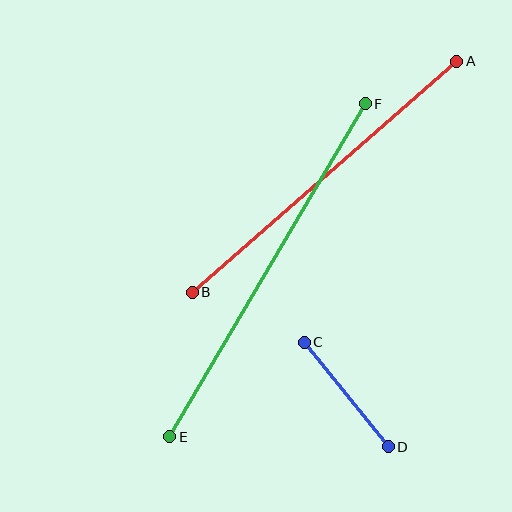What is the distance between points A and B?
The distance is approximately 351 pixels.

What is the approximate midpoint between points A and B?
The midpoint is at approximately (324, 177) pixels.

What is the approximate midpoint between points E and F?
The midpoint is at approximately (268, 270) pixels.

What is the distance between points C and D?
The distance is approximately 134 pixels.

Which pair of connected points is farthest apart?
Points E and F are farthest apart.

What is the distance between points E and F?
The distance is approximately 386 pixels.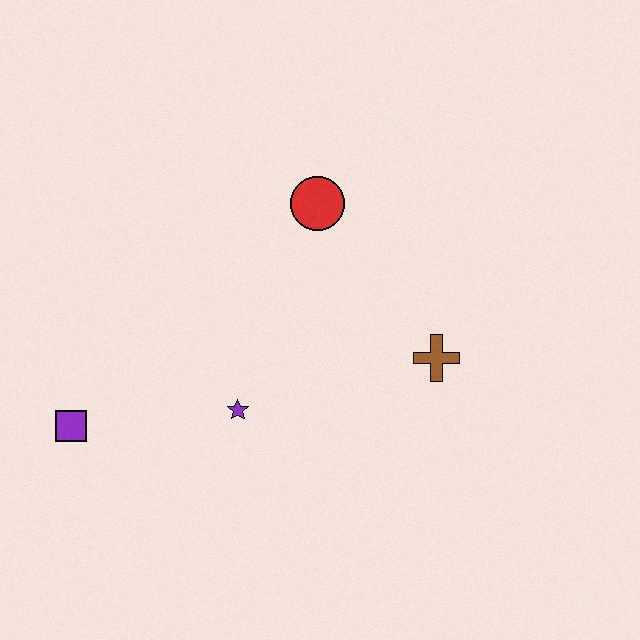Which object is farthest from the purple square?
The brown cross is farthest from the purple square.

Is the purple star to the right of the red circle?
No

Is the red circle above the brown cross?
Yes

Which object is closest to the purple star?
The purple square is closest to the purple star.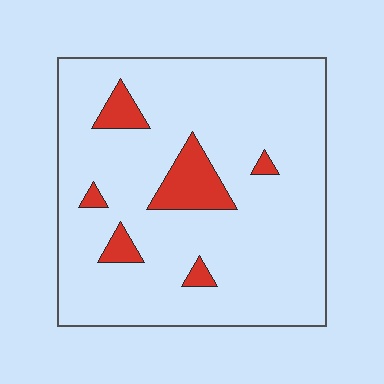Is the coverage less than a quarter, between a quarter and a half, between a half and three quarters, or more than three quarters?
Less than a quarter.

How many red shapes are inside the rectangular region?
6.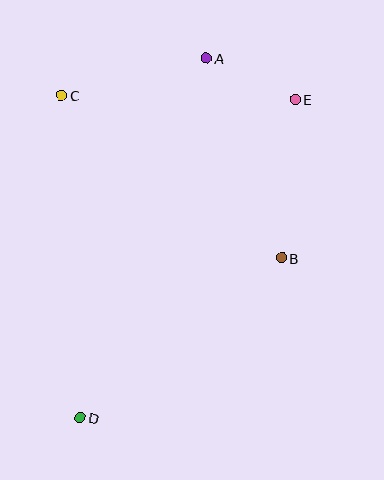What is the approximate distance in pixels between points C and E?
The distance between C and E is approximately 234 pixels.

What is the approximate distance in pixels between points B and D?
The distance between B and D is approximately 257 pixels.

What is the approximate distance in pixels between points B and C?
The distance between B and C is approximately 274 pixels.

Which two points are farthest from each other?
Points D and E are farthest from each other.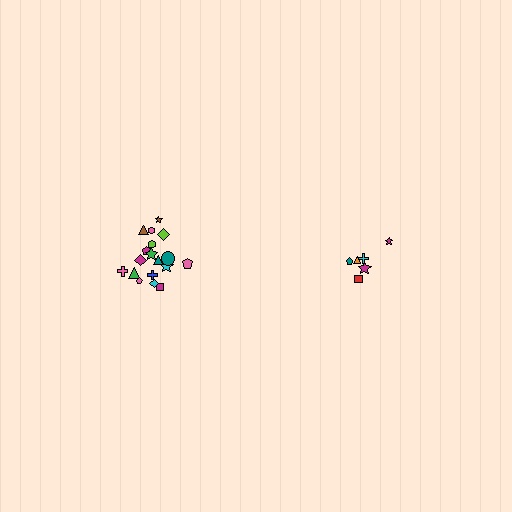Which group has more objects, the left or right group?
The left group.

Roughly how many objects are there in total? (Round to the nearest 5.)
Roughly 25 objects in total.